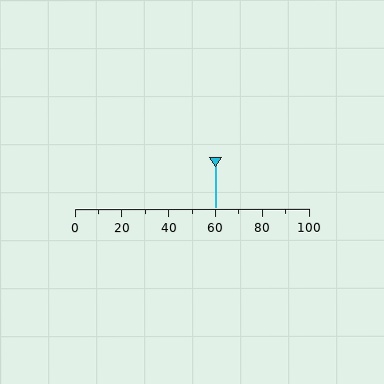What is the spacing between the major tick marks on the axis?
The major ticks are spaced 20 apart.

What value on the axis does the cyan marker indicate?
The marker indicates approximately 60.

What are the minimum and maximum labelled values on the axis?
The axis runs from 0 to 100.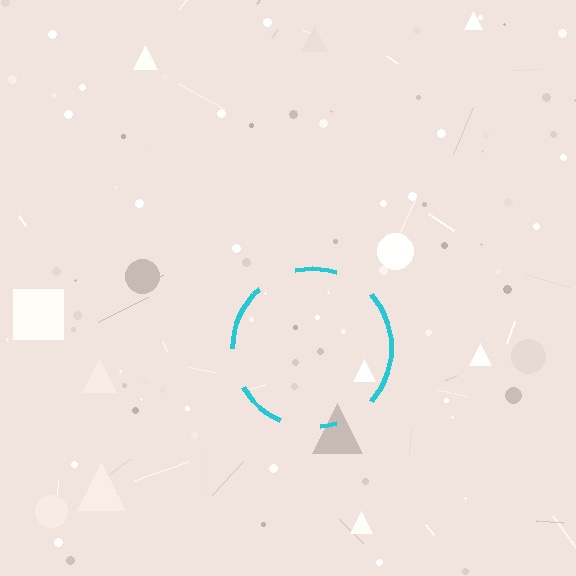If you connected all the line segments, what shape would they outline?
They would outline a circle.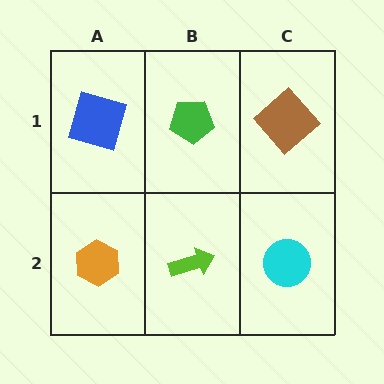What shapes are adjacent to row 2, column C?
A brown diamond (row 1, column C), a lime arrow (row 2, column B).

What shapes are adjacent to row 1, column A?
An orange hexagon (row 2, column A), a green pentagon (row 1, column B).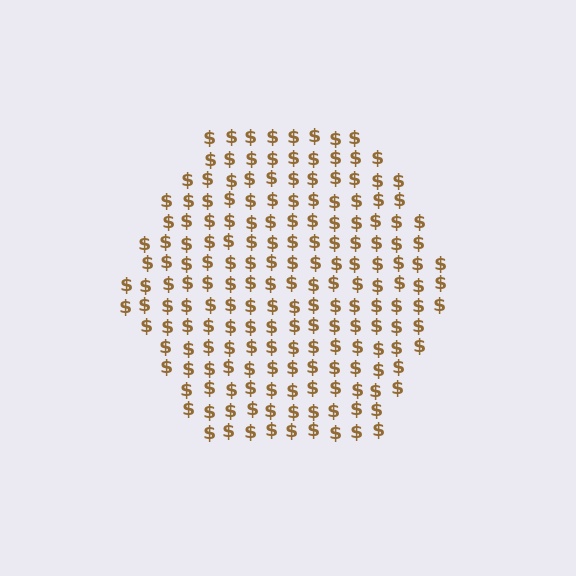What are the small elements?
The small elements are dollar signs.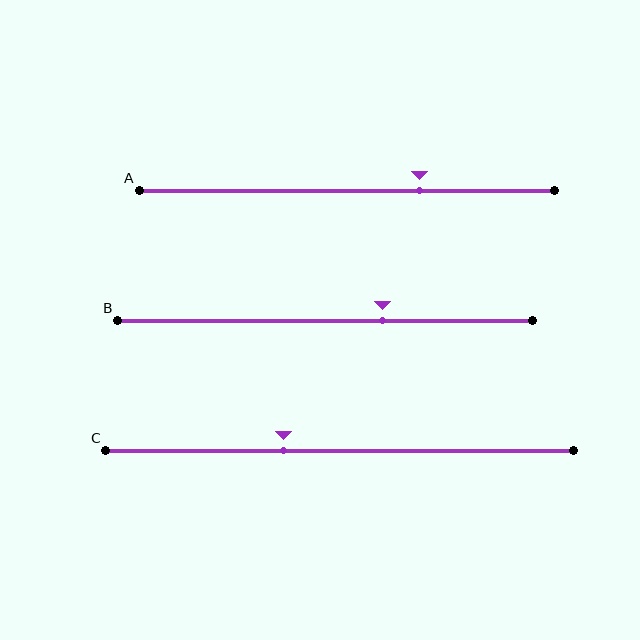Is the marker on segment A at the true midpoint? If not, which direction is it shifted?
No, the marker on segment A is shifted to the right by about 17% of the segment length.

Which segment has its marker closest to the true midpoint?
Segment C has its marker closest to the true midpoint.